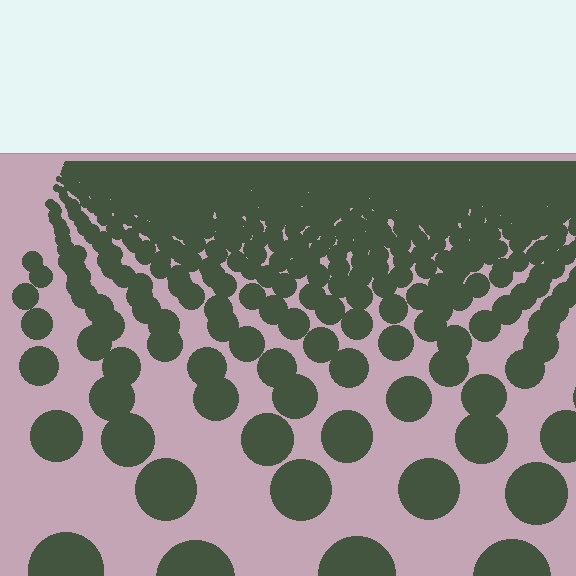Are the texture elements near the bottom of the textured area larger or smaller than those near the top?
Larger. Near the bottom, elements are closer to the viewer and appear at a bigger on-screen size.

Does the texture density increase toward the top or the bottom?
Density increases toward the top.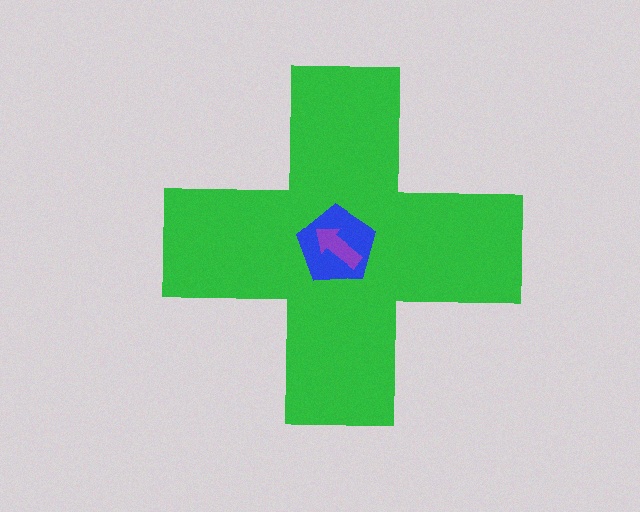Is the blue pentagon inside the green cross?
Yes.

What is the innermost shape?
The purple arrow.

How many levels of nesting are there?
3.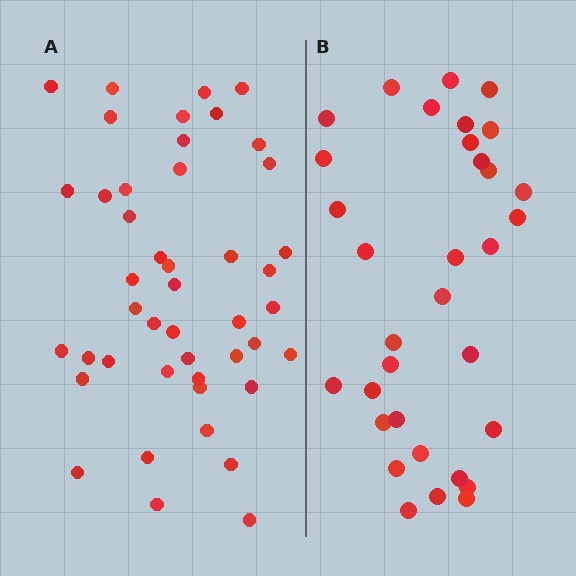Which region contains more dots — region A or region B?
Region A (the left region) has more dots.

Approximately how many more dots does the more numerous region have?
Region A has roughly 12 or so more dots than region B.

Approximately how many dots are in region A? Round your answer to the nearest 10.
About 40 dots. (The exact count is 45, which rounds to 40.)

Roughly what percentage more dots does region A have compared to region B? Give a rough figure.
About 35% more.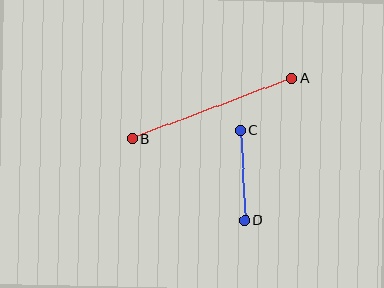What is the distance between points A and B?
The distance is approximately 171 pixels.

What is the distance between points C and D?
The distance is approximately 90 pixels.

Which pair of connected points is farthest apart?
Points A and B are farthest apart.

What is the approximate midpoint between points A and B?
The midpoint is at approximately (212, 108) pixels.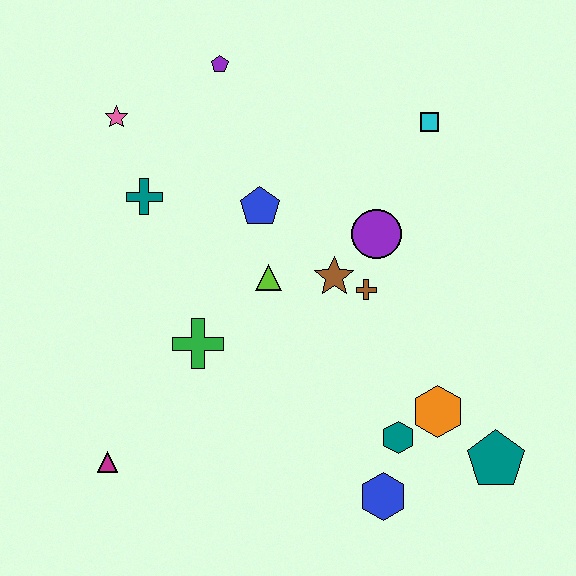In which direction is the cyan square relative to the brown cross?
The cyan square is above the brown cross.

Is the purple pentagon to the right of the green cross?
Yes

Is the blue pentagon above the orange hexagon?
Yes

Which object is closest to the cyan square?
The purple circle is closest to the cyan square.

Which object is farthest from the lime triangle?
The teal pentagon is farthest from the lime triangle.